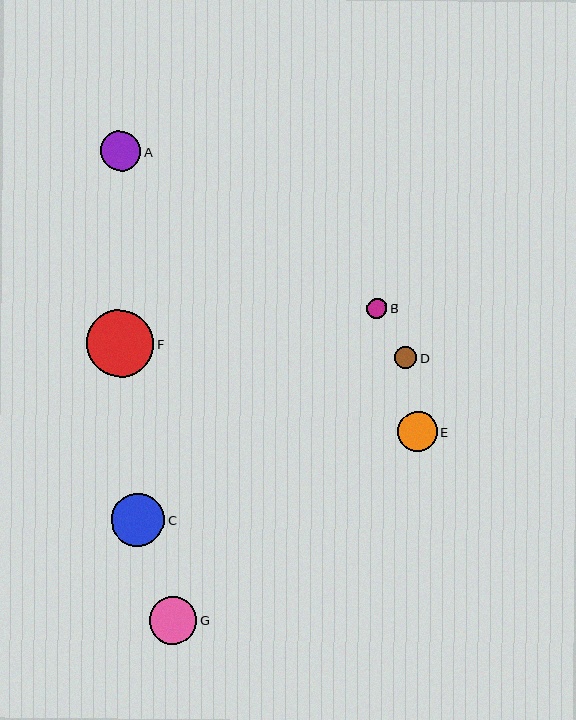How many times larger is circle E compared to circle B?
Circle E is approximately 2.0 times the size of circle B.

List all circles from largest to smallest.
From largest to smallest: F, C, G, E, A, D, B.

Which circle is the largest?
Circle F is the largest with a size of approximately 67 pixels.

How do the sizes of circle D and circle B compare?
Circle D and circle B are approximately the same size.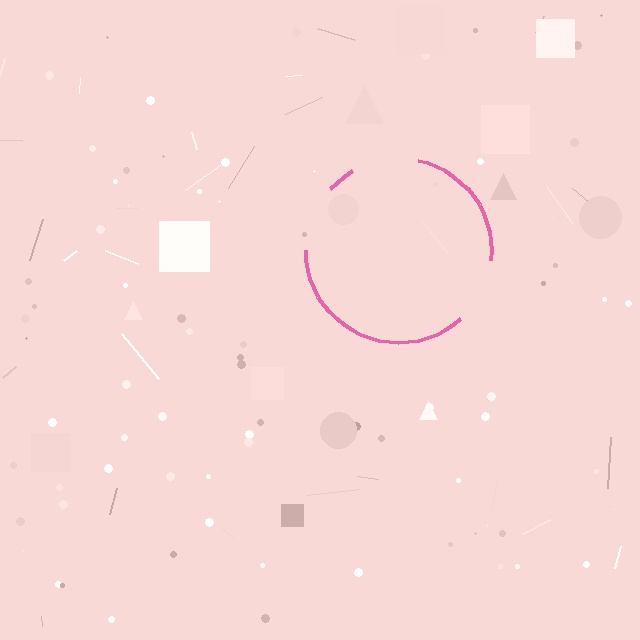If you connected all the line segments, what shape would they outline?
They would outline a circle.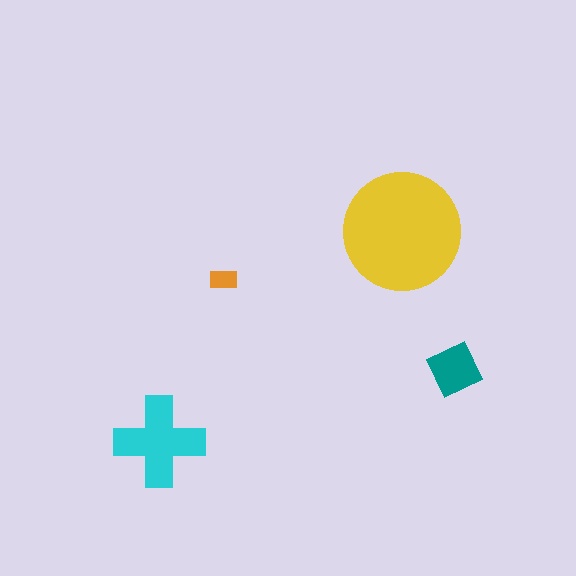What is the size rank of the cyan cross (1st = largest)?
2nd.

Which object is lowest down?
The cyan cross is bottommost.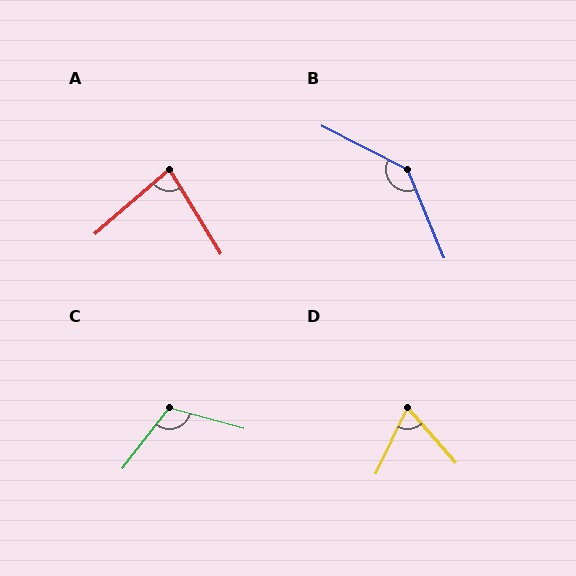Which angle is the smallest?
D, at approximately 67 degrees.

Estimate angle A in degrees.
Approximately 81 degrees.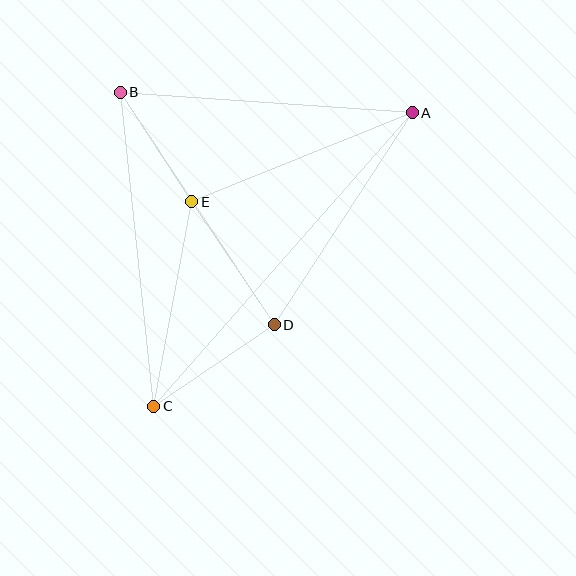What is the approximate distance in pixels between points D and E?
The distance between D and E is approximately 148 pixels.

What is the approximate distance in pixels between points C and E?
The distance between C and E is approximately 208 pixels.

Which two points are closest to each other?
Points B and E are closest to each other.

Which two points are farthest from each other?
Points A and C are farthest from each other.